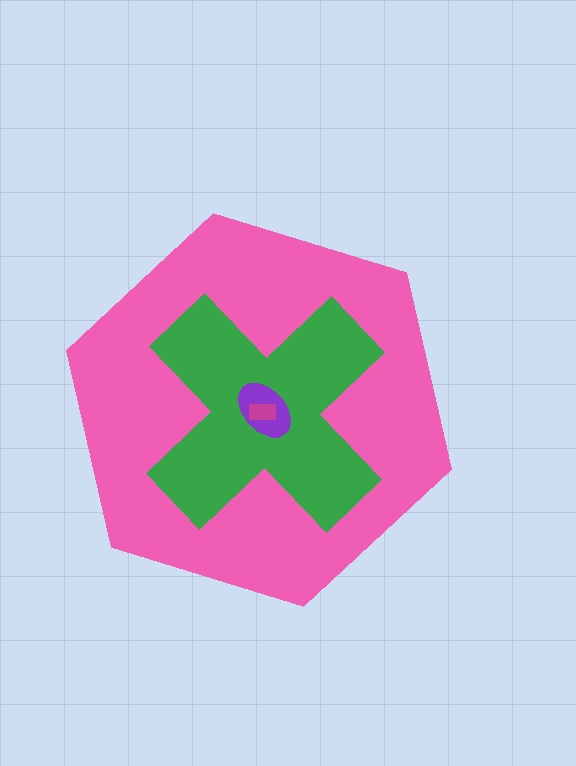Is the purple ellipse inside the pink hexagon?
Yes.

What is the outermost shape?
The pink hexagon.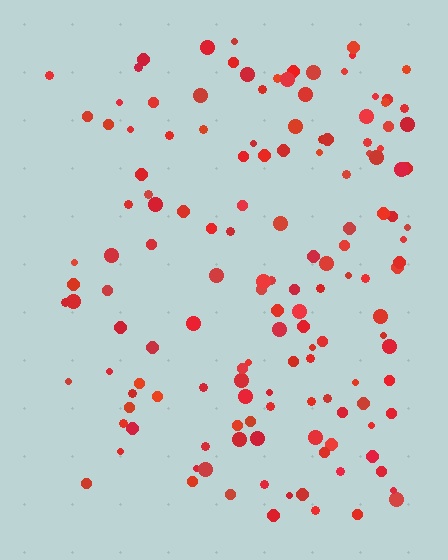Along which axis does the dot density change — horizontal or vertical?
Horizontal.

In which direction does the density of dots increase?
From left to right, with the right side densest.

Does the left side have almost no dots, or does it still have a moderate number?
Still a moderate number, just noticeably fewer than the right.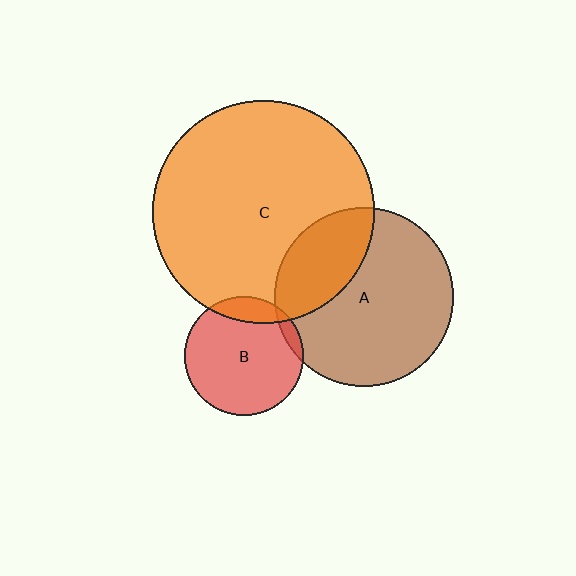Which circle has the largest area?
Circle C (orange).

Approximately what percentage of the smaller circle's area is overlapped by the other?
Approximately 30%.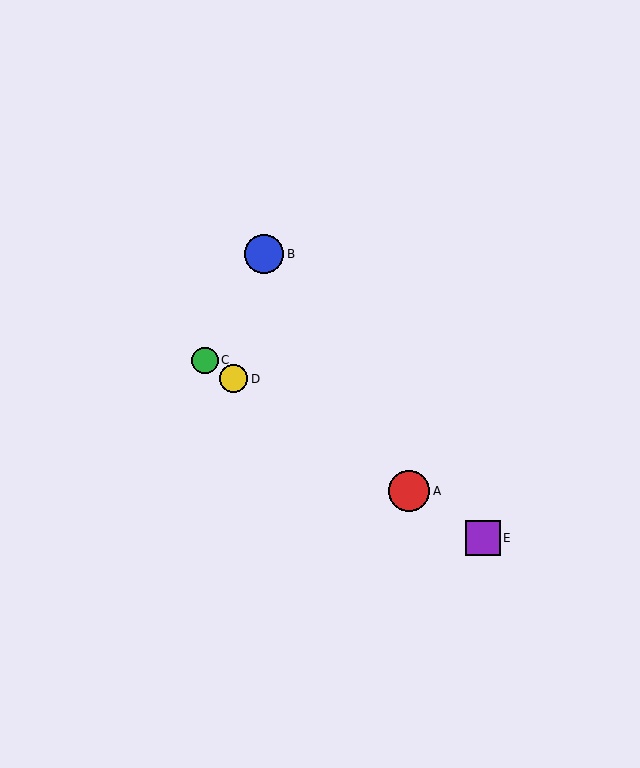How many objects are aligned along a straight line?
4 objects (A, C, D, E) are aligned along a straight line.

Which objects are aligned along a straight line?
Objects A, C, D, E are aligned along a straight line.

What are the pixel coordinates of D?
Object D is at (234, 379).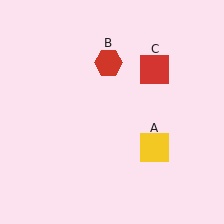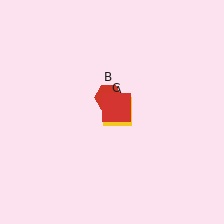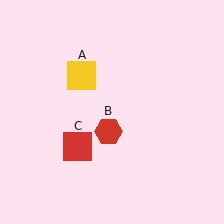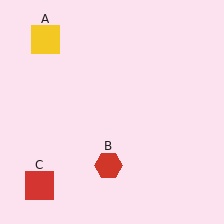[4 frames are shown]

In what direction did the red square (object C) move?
The red square (object C) moved down and to the left.